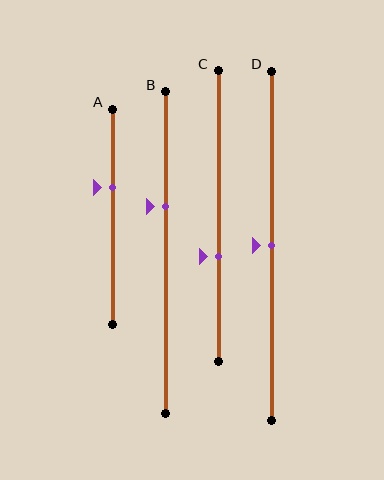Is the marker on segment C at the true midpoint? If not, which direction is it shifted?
No, the marker on segment C is shifted downward by about 14% of the segment length.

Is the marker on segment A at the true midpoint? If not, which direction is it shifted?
No, the marker on segment A is shifted upward by about 14% of the segment length.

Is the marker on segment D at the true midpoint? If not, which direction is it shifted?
Yes, the marker on segment D is at the true midpoint.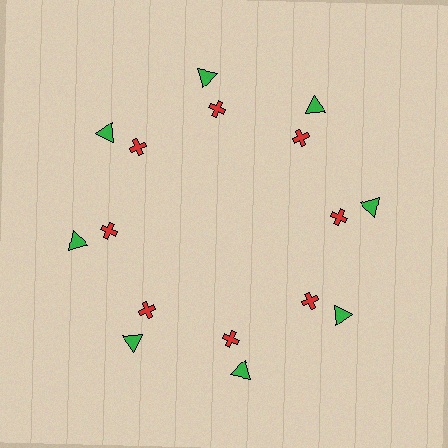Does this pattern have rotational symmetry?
Yes, this pattern has 8-fold rotational symmetry. It looks the same after rotating 45 degrees around the center.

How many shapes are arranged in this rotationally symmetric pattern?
There are 16 shapes, arranged in 8 groups of 2.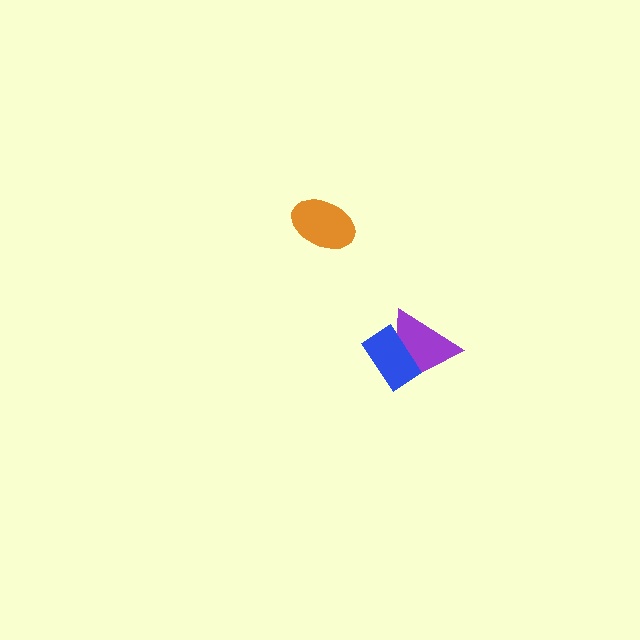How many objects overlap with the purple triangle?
1 object overlaps with the purple triangle.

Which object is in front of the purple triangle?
The blue rectangle is in front of the purple triangle.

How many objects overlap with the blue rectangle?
1 object overlaps with the blue rectangle.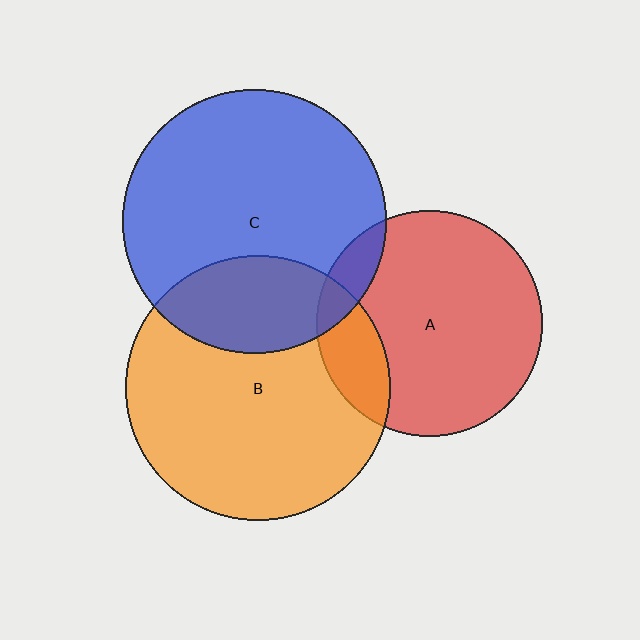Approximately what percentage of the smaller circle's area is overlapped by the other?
Approximately 10%.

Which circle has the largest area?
Circle B (orange).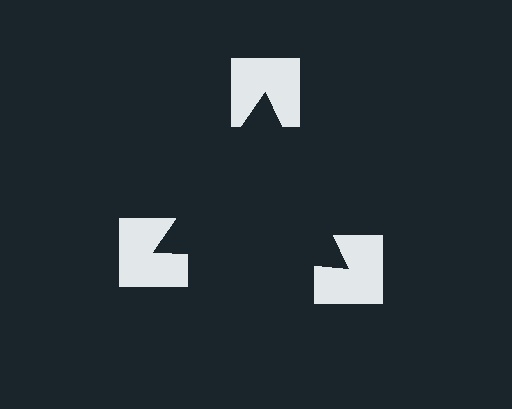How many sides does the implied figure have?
3 sides.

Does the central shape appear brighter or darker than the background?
It typically appears slightly darker than the background, even though no actual brightness change is drawn.